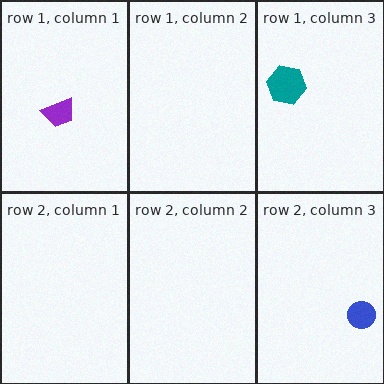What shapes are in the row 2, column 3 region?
The blue circle.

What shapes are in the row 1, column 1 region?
The purple trapezoid.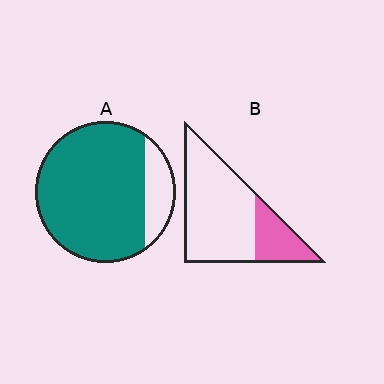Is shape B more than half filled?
No.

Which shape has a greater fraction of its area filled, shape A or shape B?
Shape A.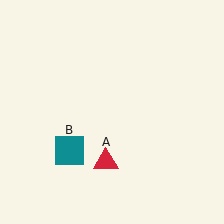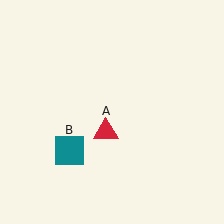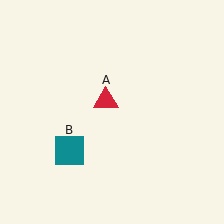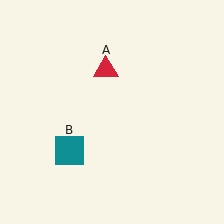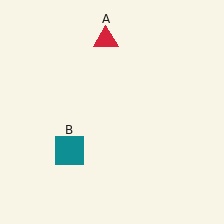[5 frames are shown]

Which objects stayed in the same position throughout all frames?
Teal square (object B) remained stationary.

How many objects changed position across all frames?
1 object changed position: red triangle (object A).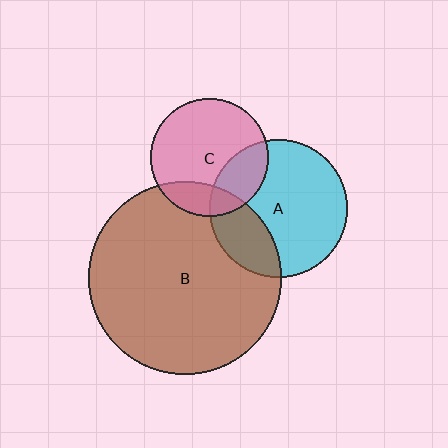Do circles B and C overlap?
Yes.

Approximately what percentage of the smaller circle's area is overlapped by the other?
Approximately 20%.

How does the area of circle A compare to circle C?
Approximately 1.4 times.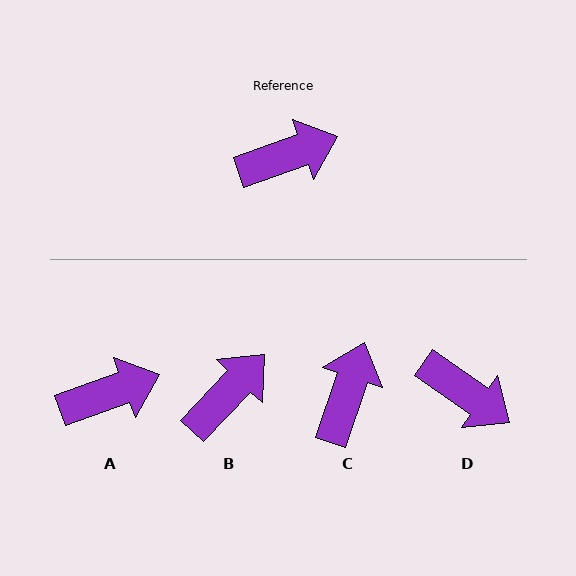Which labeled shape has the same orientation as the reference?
A.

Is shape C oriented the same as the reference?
No, it is off by about 52 degrees.